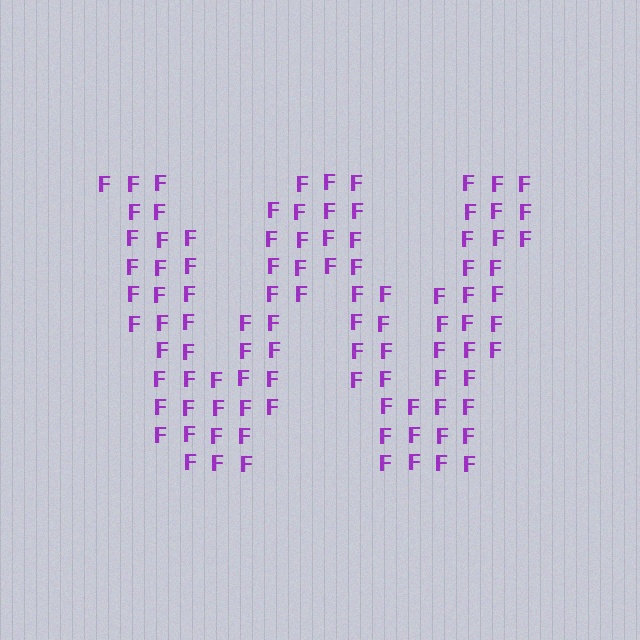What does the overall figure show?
The overall figure shows the letter W.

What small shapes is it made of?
It is made of small letter F's.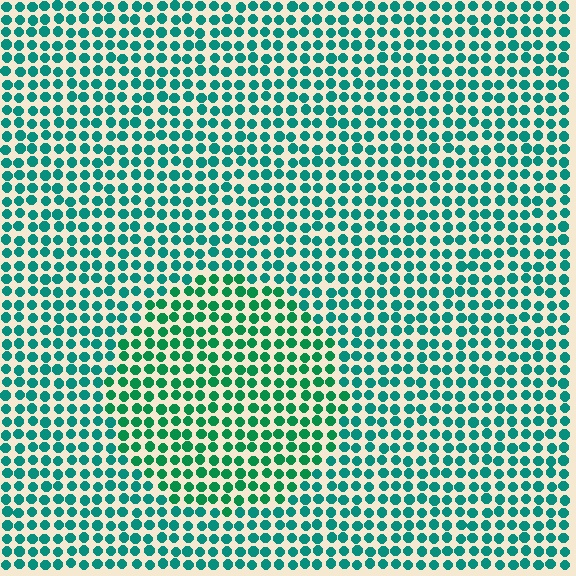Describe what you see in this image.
The image is filled with small teal elements in a uniform arrangement. A circle-shaped region is visible where the elements are tinted to a slightly different hue, forming a subtle color boundary.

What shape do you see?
I see a circle.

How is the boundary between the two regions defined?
The boundary is defined purely by a slight shift in hue (about 23 degrees). Spacing, size, and orientation are identical on both sides.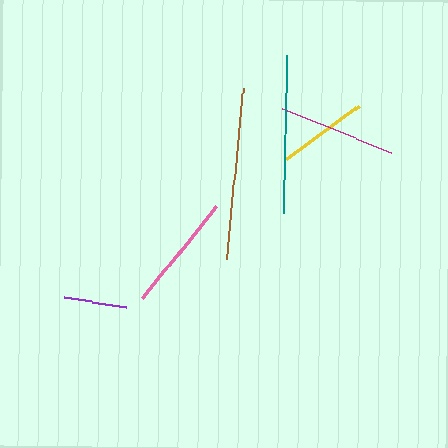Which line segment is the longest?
The brown line is the longest at approximately 171 pixels.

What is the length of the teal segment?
The teal segment is approximately 158 pixels long.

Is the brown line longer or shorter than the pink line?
The brown line is longer than the pink line.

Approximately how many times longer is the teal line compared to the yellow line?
The teal line is approximately 1.7 times the length of the yellow line.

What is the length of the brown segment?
The brown segment is approximately 171 pixels long.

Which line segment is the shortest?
The purple line is the shortest at approximately 63 pixels.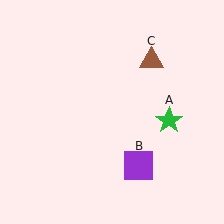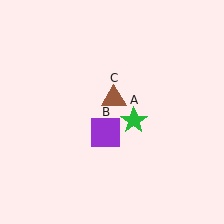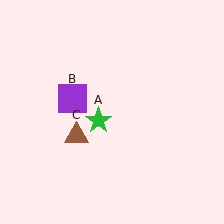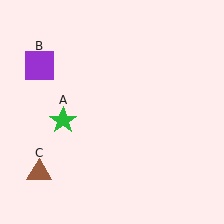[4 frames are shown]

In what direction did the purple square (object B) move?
The purple square (object B) moved up and to the left.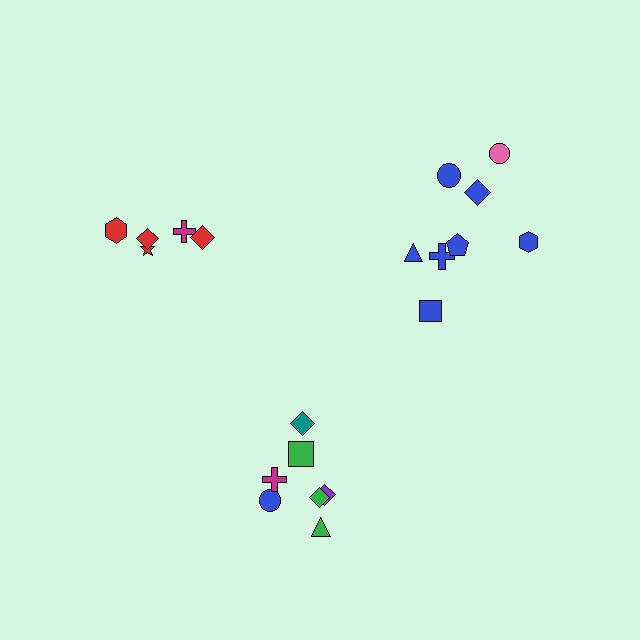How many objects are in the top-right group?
There are 8 objects.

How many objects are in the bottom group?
There are 7 objects.